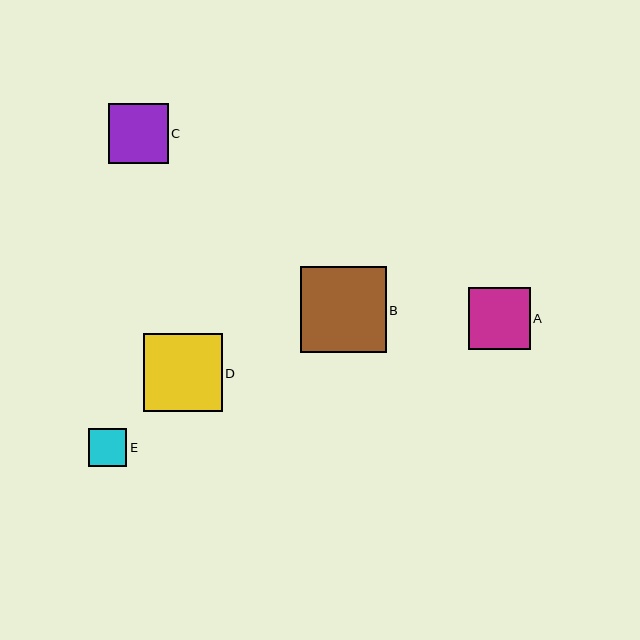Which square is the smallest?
Square E is the smallest with a size of approximately 38 pixels.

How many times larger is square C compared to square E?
Square C is approximately 1.6 times the size of square E.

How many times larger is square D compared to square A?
Square D is approximately 1.3 times the size of square A.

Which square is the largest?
Square B is the largest with a size of approximately 86 pixels.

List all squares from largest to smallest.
From largest to smallest: B, D, A, C, E.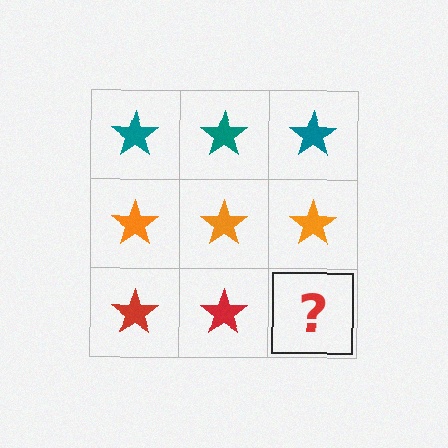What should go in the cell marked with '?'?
The missing cell should contain a red star.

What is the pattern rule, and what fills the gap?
The rule is that each row has a consistent color. The gap should be filled with a red star.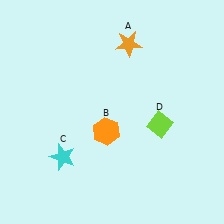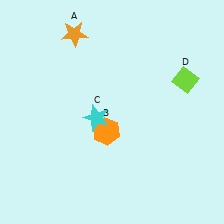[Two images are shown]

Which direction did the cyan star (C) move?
The cyan star (C) moved up.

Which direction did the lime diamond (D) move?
The lime diamond (D) moved up.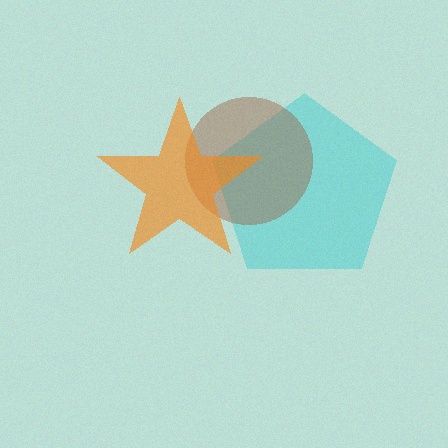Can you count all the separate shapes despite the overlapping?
Yes, there are 3 separate shapes.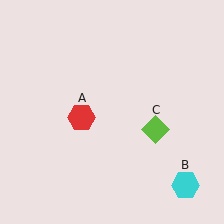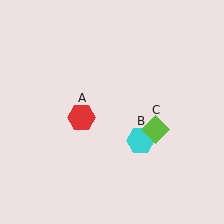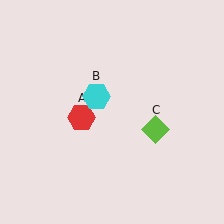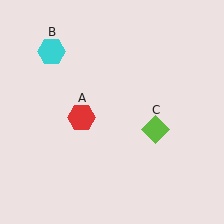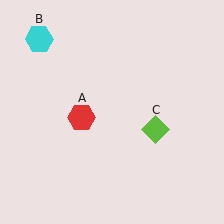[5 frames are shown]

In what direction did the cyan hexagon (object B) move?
The cyan hexagon (object B) moved up and to the left.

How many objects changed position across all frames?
1 object changed position: cyan hexagon (object B).